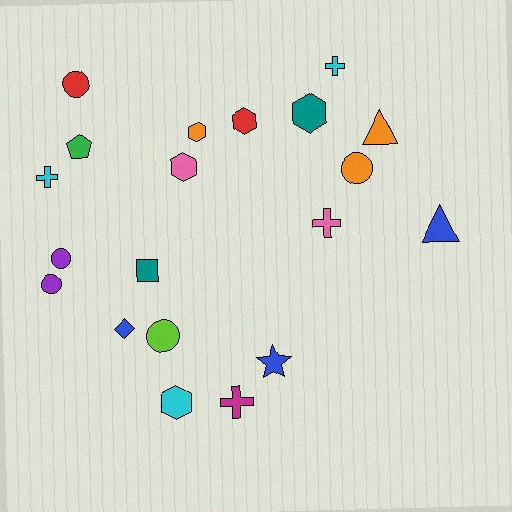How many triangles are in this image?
There are 2 triangles.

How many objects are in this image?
There are 20 objects.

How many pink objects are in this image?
There are 2 pink objects.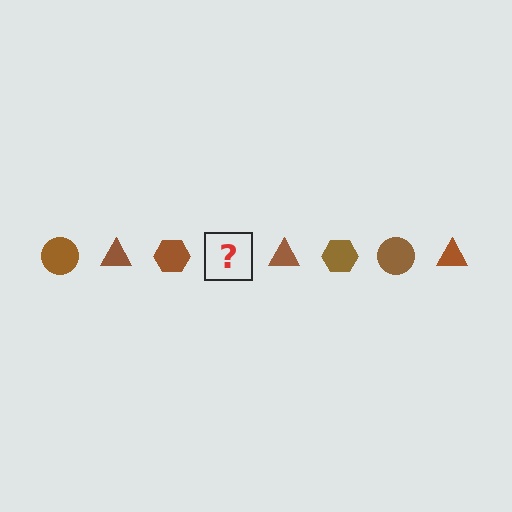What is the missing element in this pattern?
The missing element is a brown circle.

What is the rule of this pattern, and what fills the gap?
The rule is that the pattern cycles through circle, triangle, hexagon shapes in brown. The gap should be filled with a brown circle.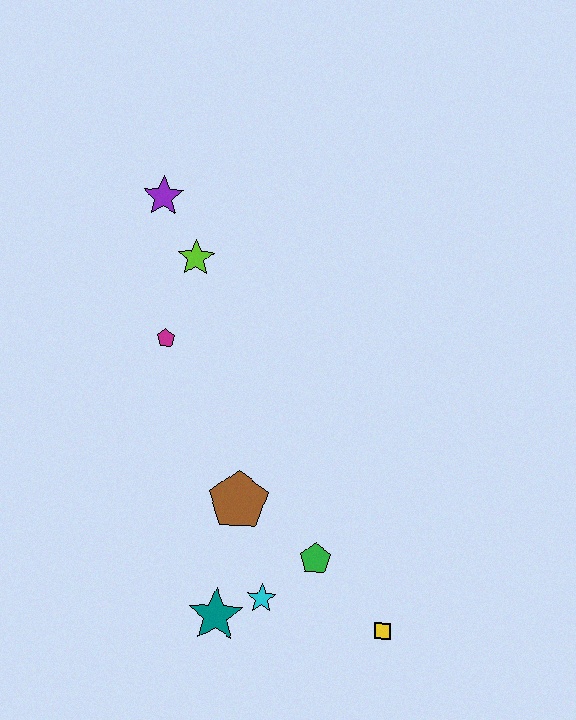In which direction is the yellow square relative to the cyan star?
The yellow square is to the right of the cyan star.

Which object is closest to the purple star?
The lime star is closest to the purple star.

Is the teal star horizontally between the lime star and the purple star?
No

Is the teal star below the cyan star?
Yes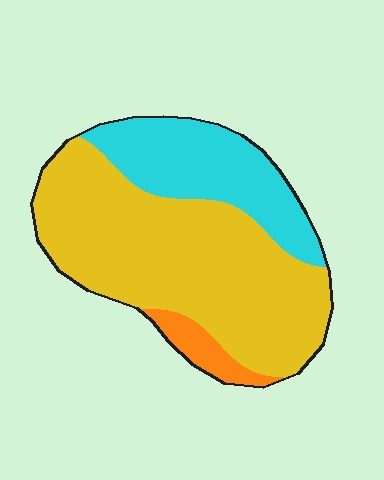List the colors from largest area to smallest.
From largest to smallest: yellow, cyan, orange.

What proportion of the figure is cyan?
Cyan takes up about one quarter (1/4) of the figure.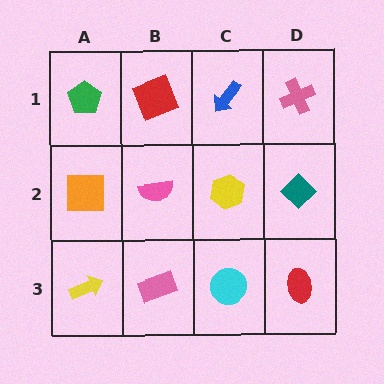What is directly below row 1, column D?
A teal diamond.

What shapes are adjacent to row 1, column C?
A yellow hexagon (row 2, column C), a red square (row 1, column B), a pink cross (row 1, column D).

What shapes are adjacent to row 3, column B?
A pink semicircle (row 2, column B), a yellow arrow (row 3, column A), a cyan circle (row 3, column C).